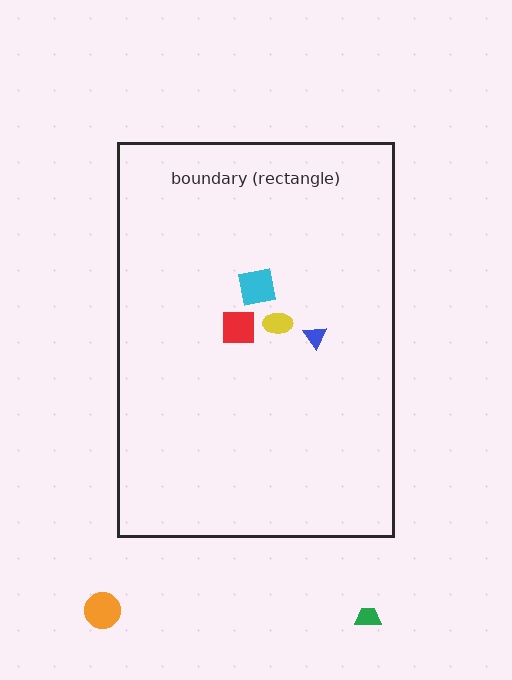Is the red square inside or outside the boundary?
Inside.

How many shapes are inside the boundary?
4 inside, 2 outside.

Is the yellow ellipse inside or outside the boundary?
Inside.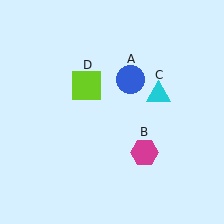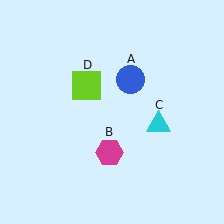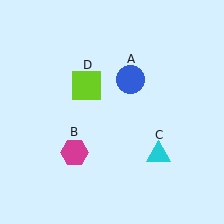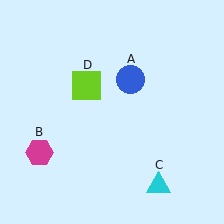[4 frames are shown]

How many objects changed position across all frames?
2 objects changed position: magenta hexagon (object B), cyan triangle (object C).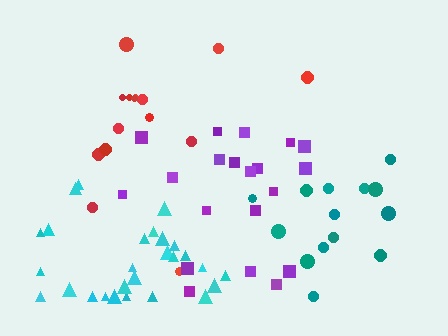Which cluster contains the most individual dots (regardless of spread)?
Cyan (27).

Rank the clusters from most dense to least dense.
teal, cyan, purple, red.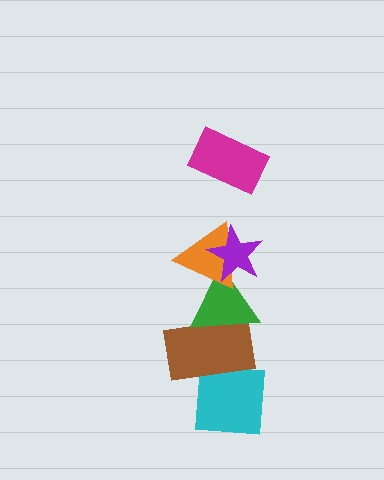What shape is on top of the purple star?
The magenta rectangle is on top of the purple star.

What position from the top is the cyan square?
The cyan square is 6th from the top.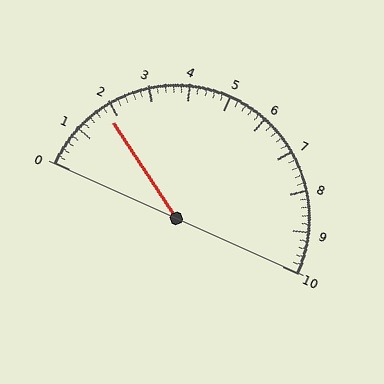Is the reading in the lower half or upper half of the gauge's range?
The reading is in the lower half of the range (0 to 10).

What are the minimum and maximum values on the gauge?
The gauge ranges from 0 to 10.